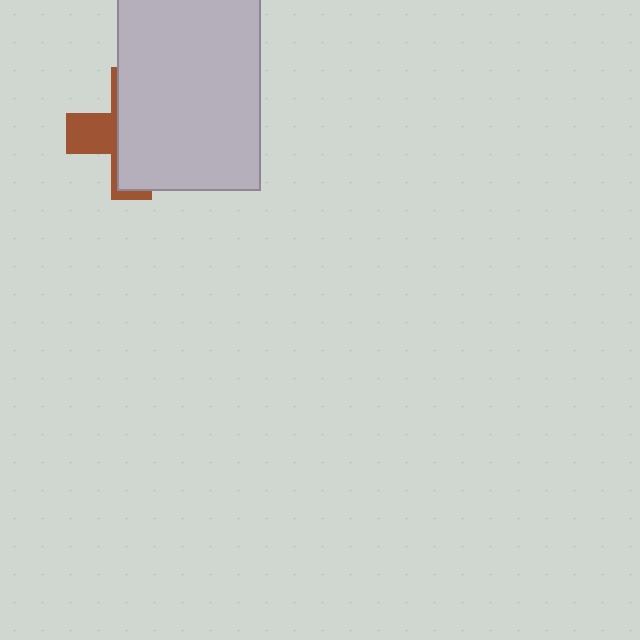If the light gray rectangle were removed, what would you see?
You would see the complete brown cross.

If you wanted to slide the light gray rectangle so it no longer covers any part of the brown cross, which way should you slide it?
Slide it right — that is the most direct way to separate the two shapes.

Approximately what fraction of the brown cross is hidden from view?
Roughly 68% of the brown cross is hidden behind the light gray rectangle.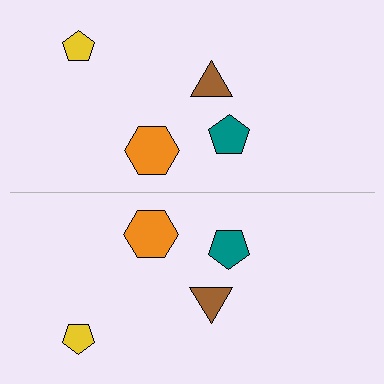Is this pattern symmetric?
Yes, this pattern has bilateral (reflection) symmetry.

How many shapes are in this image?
There are 8 shapes in this image.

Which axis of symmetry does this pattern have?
The pattern has a horizontal axis of symmetry running through the center of the image.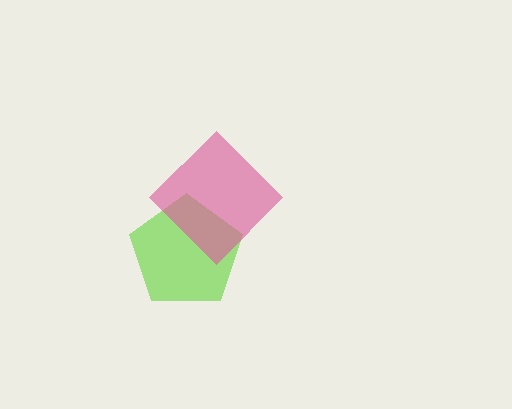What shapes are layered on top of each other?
The layered shapes are: a lime pentagon, a pink diamond.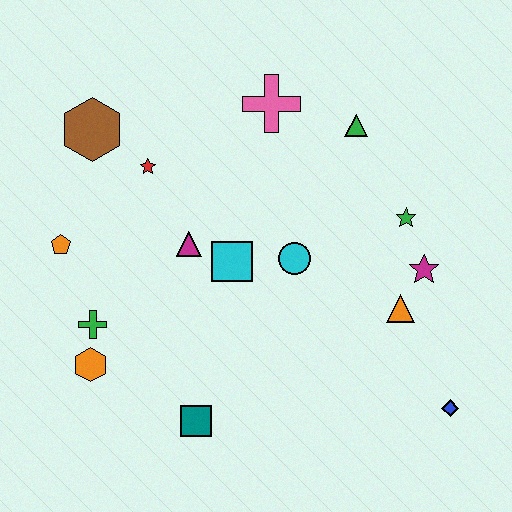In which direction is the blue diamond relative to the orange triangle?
The blue diamond is below the orange triangle.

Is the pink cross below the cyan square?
No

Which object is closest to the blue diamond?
The orange triangle is closest to the blue diamond.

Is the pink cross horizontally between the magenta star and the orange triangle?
No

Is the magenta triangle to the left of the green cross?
No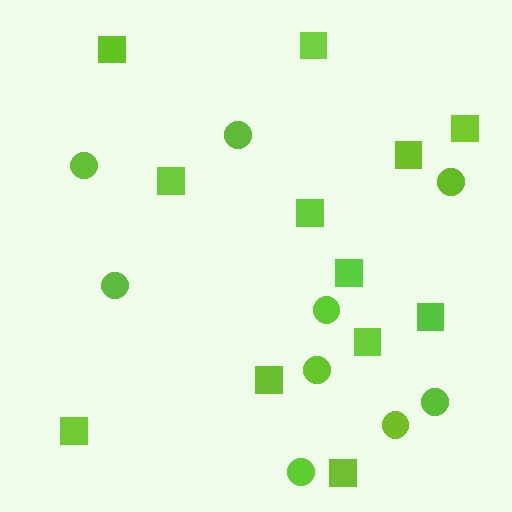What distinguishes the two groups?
There are 2 groups: one group of circles (9) and one group of squares (12).